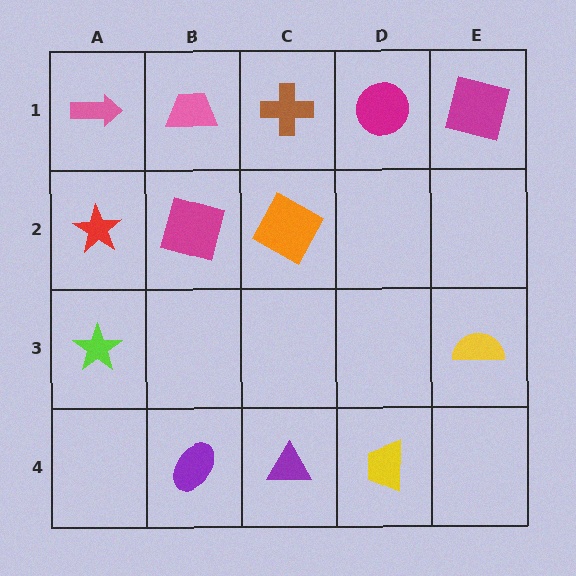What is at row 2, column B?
A magenta square.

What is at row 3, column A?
A lime star.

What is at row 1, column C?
A brown cross.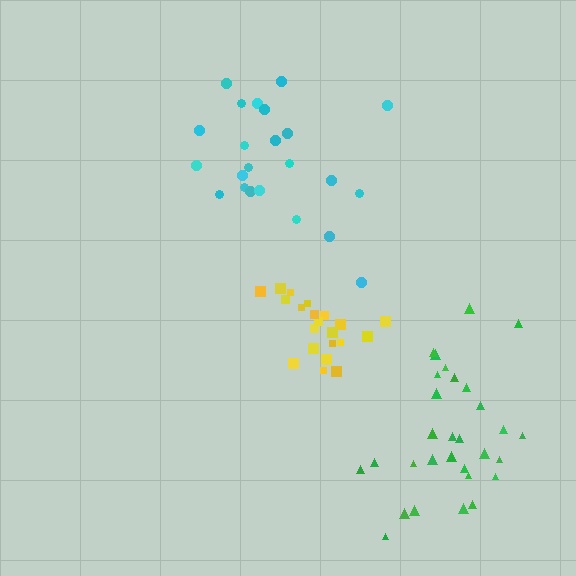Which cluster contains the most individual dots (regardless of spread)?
Green (30).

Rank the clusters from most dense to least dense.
yellow, green, cyan.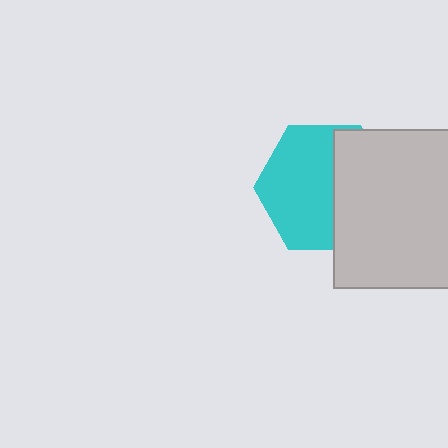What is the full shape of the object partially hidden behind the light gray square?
The partially hidden object is a cyan hexagon.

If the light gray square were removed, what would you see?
You would see the complete cyan hexagon.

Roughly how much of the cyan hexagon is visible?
About half of it is visible (roughly 59%).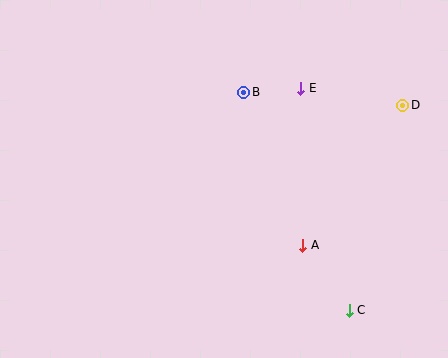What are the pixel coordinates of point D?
Point D is at (403, 105).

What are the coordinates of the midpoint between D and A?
The midpoint between D and A is at (353, 175).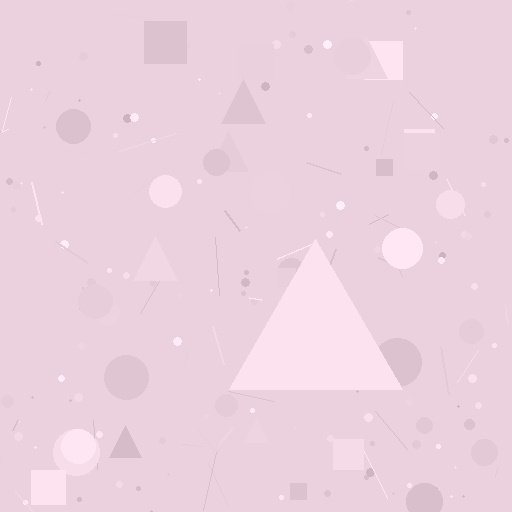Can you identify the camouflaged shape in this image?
The camouflaged shape is a triangle.